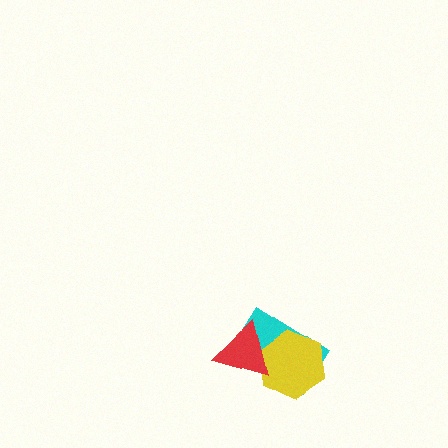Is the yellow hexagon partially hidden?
Yes, it is partially covered by another shape.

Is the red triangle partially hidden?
No, no other shape covers it.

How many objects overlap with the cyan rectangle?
2 objects overlap with the cyan rectangle.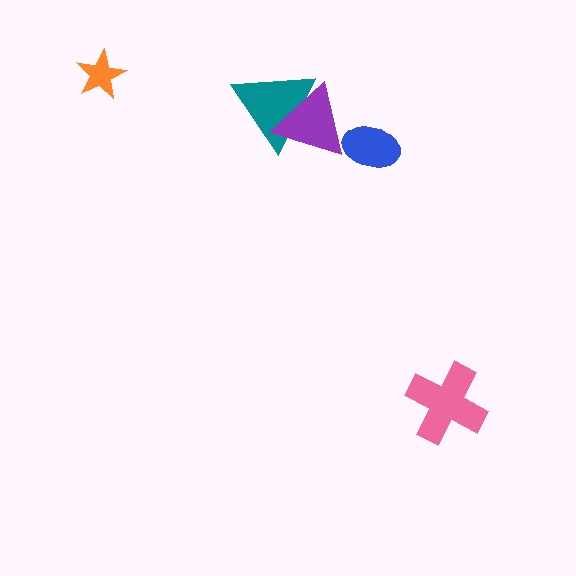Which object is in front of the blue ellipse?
The purple triangle is in front of the blue ellipse.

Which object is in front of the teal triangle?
The purple triangle is in front of the teal triangle.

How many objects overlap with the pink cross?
0 objects overlap with the pink cross.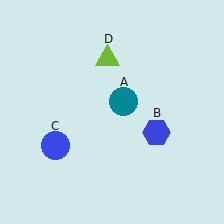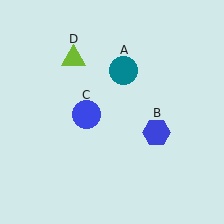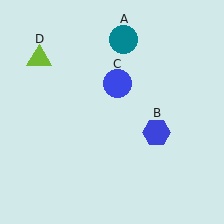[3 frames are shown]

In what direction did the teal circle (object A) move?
The teal circle (object A) moved up.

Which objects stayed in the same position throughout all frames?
Blue hexagon (object B) remained stationary.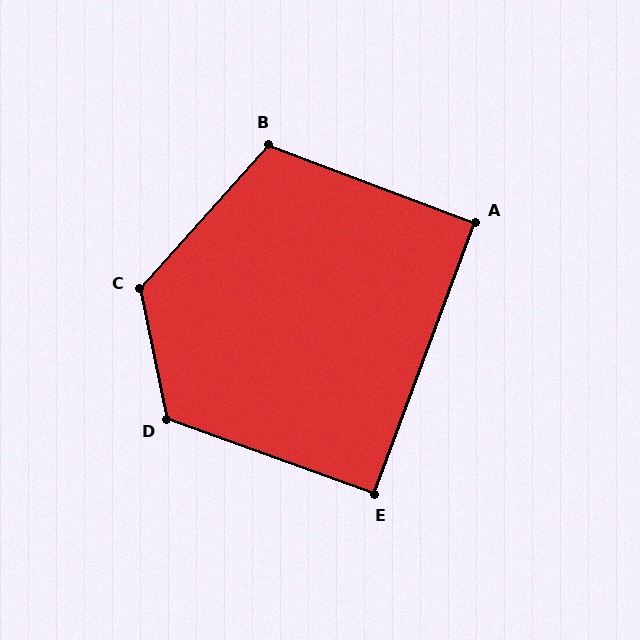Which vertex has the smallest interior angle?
E, at approximately 91 degrees.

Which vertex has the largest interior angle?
C, at approximately 127 degrees.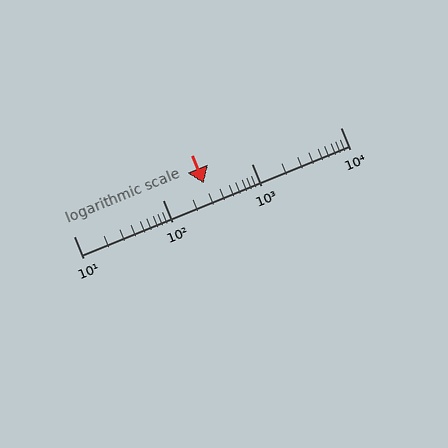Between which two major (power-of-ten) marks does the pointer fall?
The pointer is between 100 and 1000.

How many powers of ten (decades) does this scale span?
The scale spans 3 decades, from 10 to 10000.